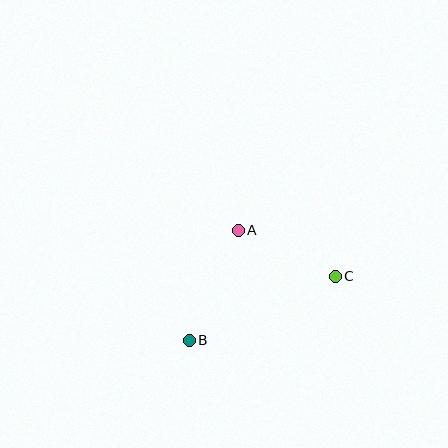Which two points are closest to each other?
Points A and C are closest to each other.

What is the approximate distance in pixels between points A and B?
The distance between A and B is approximately 120 pixels.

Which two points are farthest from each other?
Points B and C are farthest from each other.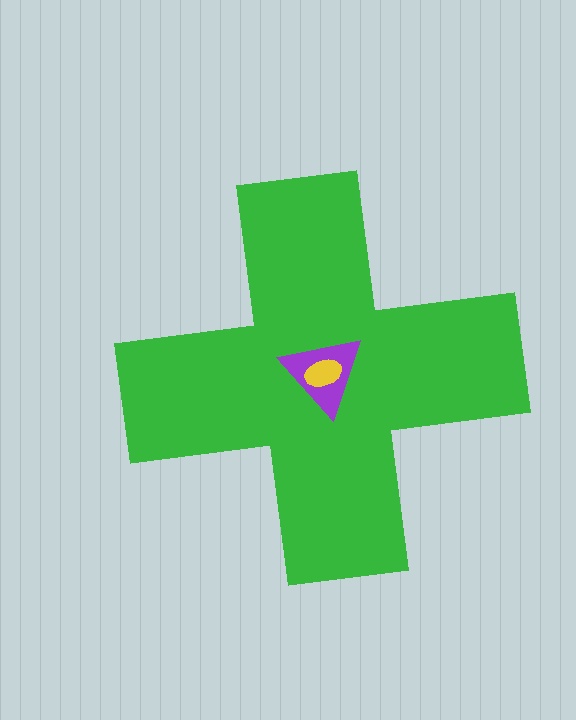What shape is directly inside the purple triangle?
The yellow ellipse.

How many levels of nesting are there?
3.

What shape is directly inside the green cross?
The purple triangle.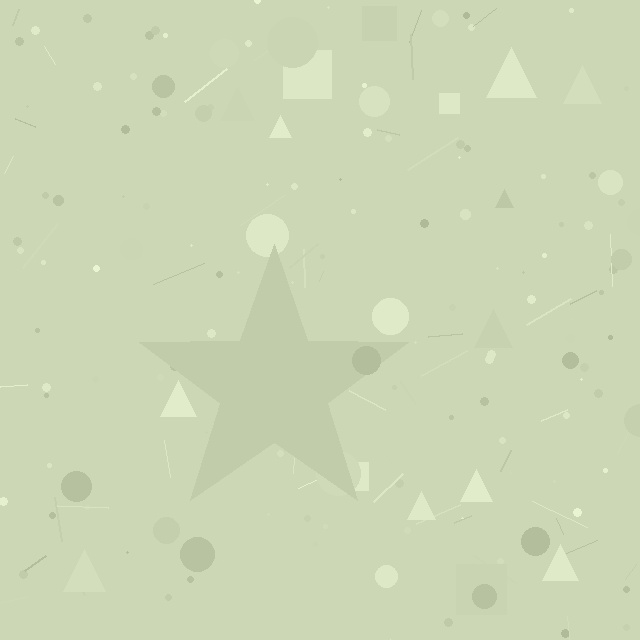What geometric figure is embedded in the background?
A star is embedded in the background.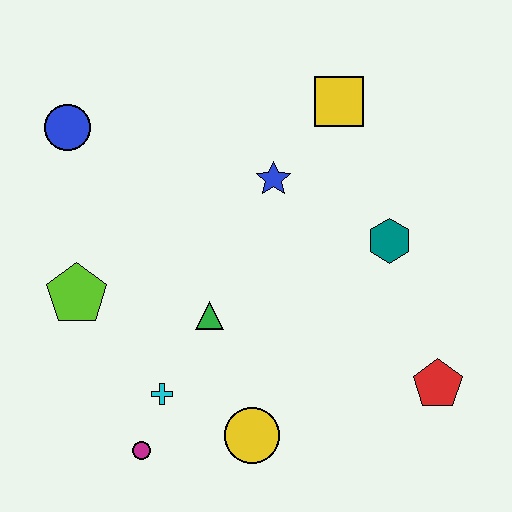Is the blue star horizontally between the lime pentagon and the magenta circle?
No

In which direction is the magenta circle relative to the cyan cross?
The magenta circle is below the cyan cross.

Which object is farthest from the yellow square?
The magenta circle is farthest from the yellow square.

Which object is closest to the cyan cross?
The magenta circle is closest to the cyan cross.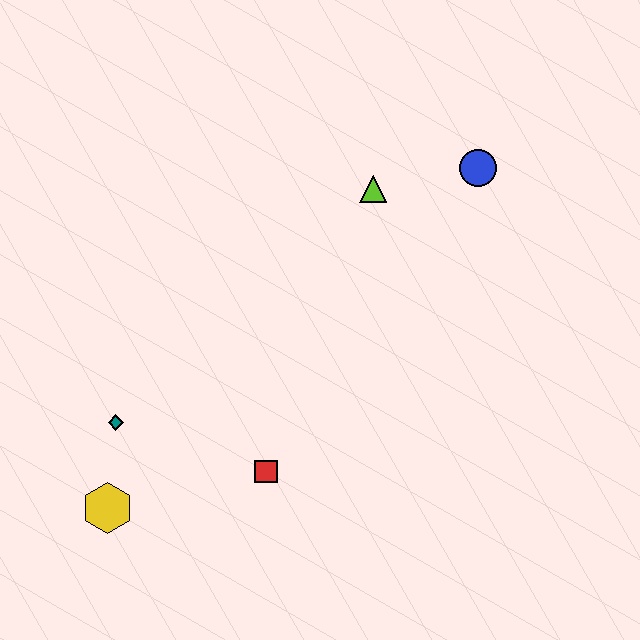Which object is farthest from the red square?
The blue circle is farthest from the red square.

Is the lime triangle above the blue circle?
No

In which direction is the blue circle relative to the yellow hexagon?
The blue circle is to the right of the yellow hexagon.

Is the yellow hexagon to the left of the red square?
Yes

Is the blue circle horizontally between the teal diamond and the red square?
No